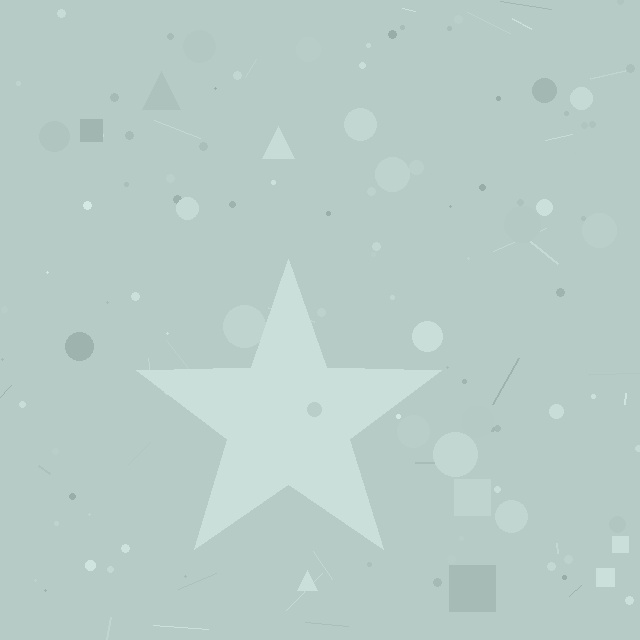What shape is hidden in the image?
A star is hidden in the image.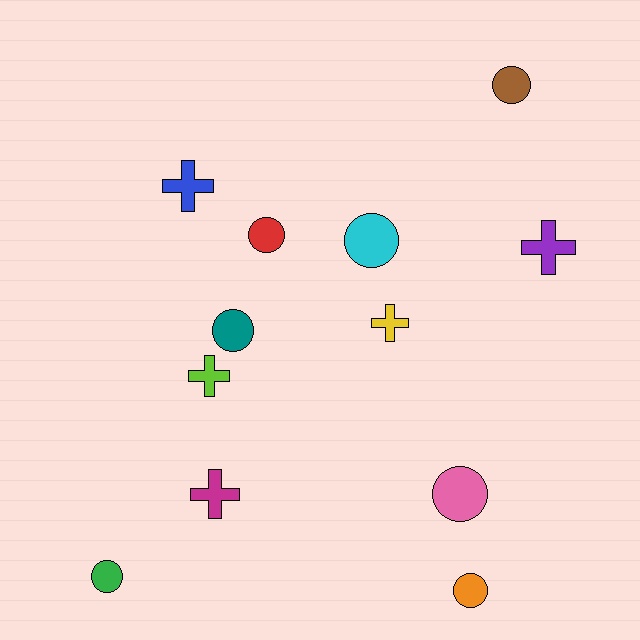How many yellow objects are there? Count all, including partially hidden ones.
There is 1 yellow object.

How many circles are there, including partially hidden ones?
There are 7 circles.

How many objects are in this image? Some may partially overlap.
There are 12 objects.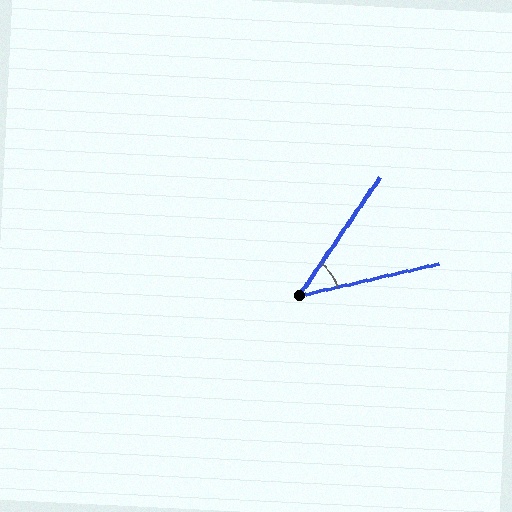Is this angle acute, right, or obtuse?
It is acute.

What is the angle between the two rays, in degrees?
Approximately 43 degrees.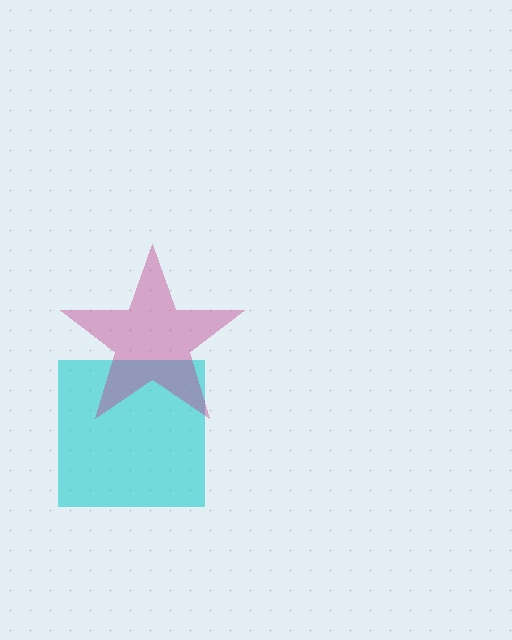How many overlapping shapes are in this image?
There are 2 overlapping shapes in the image.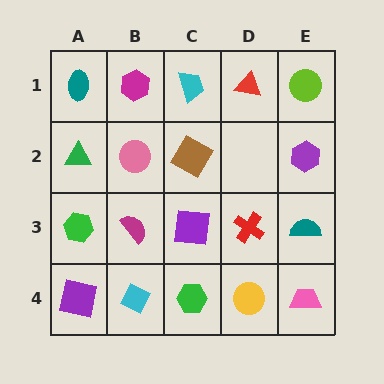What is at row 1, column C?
A cyan trapezoid.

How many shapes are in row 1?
5 shapes.